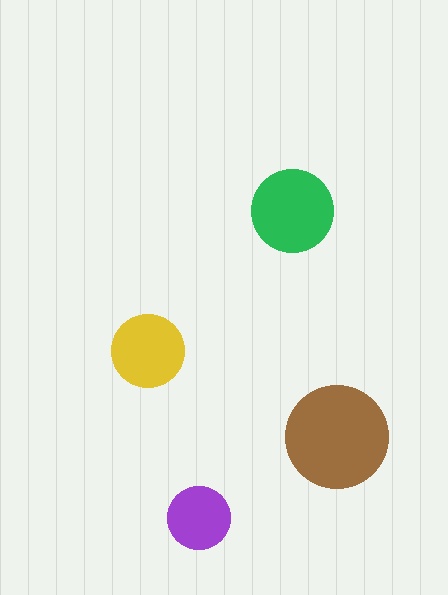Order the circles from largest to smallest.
the brown one, the green one, the yellow one, the purple one.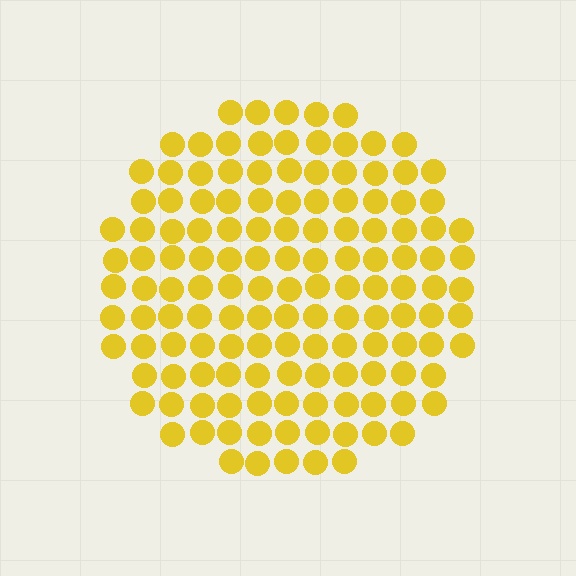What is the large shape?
The large shape is a circle.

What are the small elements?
The small elements are circles.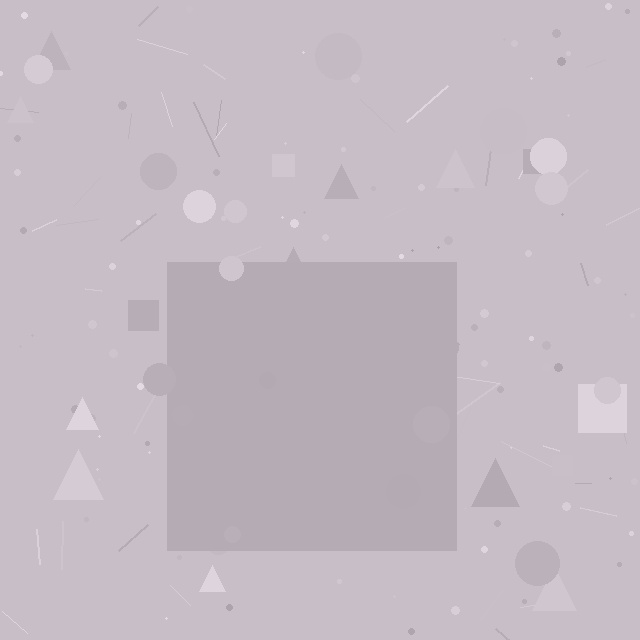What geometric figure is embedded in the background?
A square is embedded in the background.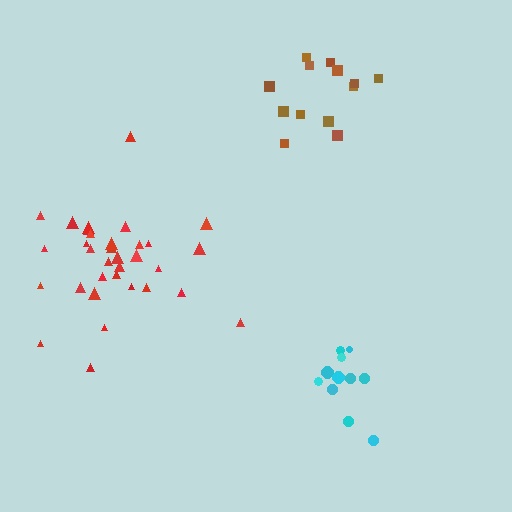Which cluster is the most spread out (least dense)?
Brown.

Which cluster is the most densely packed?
Cyan.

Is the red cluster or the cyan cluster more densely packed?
Cyan.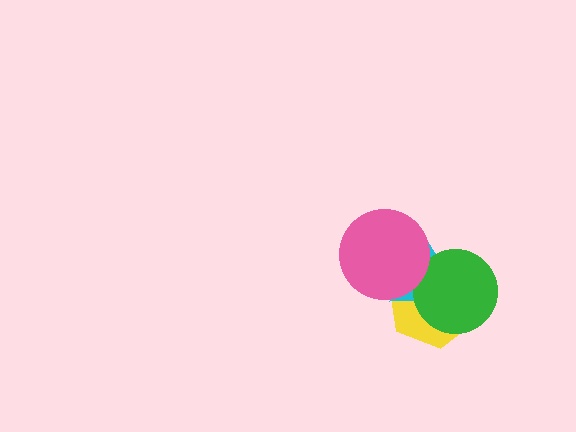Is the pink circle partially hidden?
No, no other shape covers it.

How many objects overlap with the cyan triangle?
3 objects overlap with the cyan triangle.